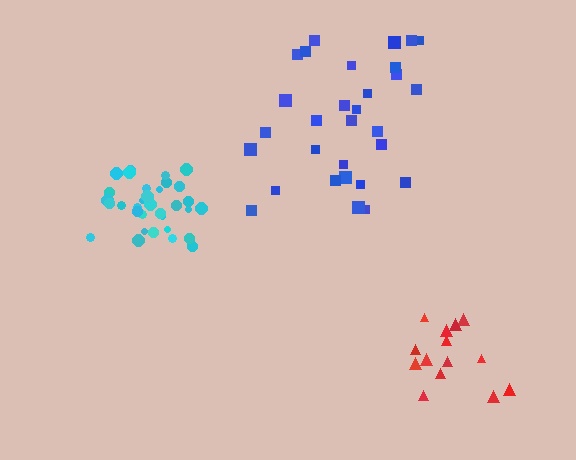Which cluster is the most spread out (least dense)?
Blue.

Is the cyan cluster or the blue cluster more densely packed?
Cyan.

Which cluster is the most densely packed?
Cyan.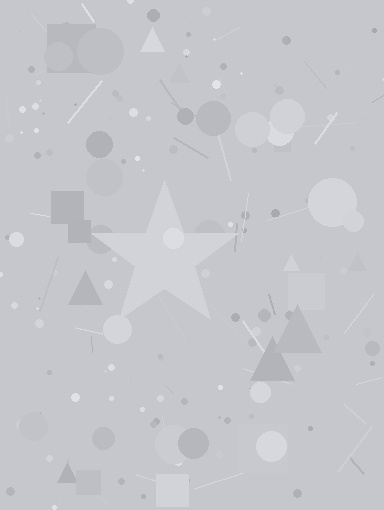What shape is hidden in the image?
A star is hidden in the image.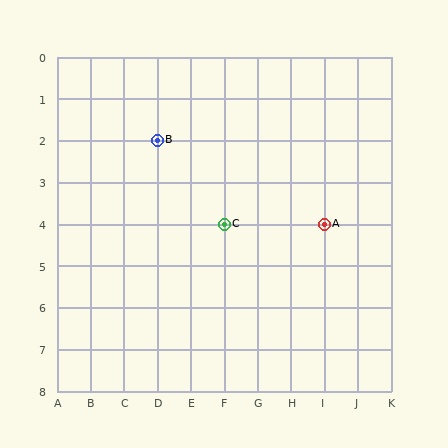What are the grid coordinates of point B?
Point B is at grid coordinates (D, 2).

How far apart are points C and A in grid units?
Points C and A are 3 columns apart.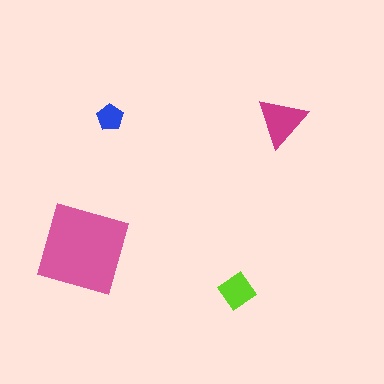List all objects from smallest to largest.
The blue pentagon, the lime diamond, the magenta triangle, the pink diamond.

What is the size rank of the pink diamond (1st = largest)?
1st.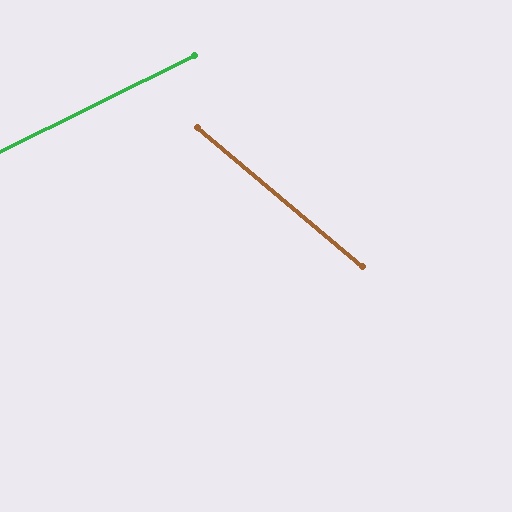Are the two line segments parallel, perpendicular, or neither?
Neither parallel nor perpendicular — they differ by about 66°.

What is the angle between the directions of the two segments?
Approximately 66 degrees.